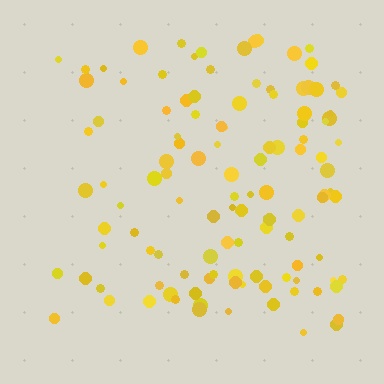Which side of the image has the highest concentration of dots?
The right.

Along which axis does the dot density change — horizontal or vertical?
Horizontal.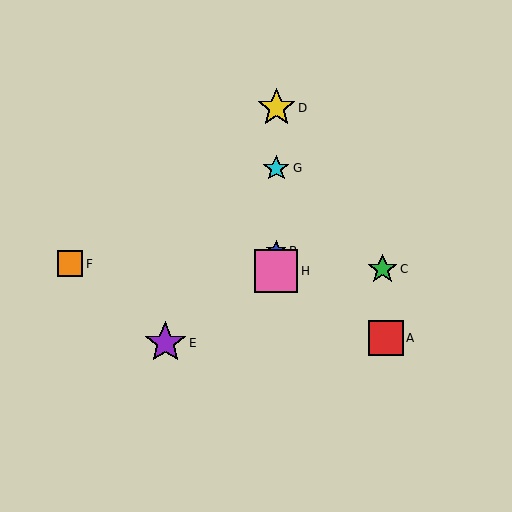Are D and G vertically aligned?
Yes, both are at x≈276.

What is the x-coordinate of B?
Object B is at x≈276.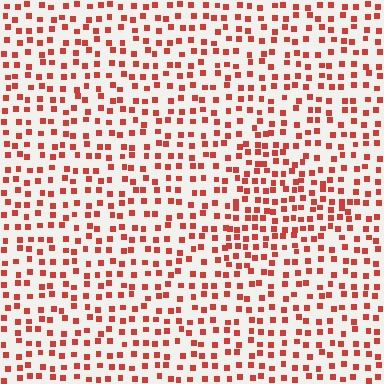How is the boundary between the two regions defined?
The boundary is defined by a change in element density (approximately 1.6x ratio). All elements are the same color, size, and shape.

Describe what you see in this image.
The image contains small red elements arranged at two different densities. A triangle-shaped region is visible where the elements are more densely packed than the surrounding area.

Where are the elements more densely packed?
The elements are more densely packed inside the triangle boundary.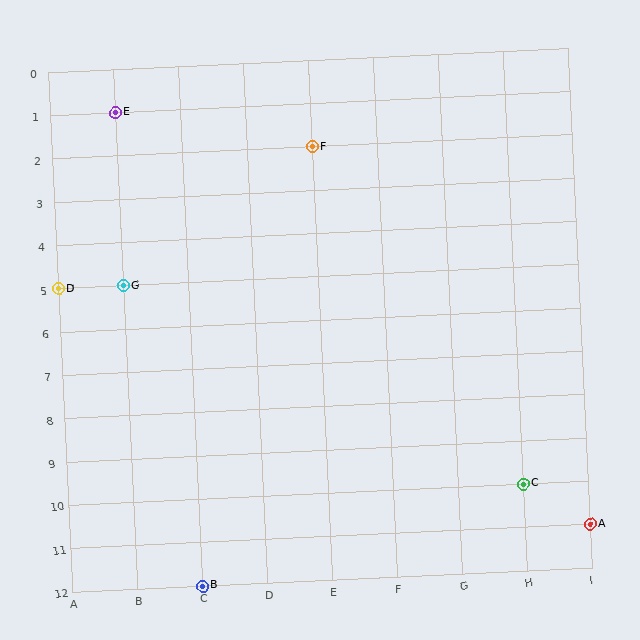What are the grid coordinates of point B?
Point B is at grid coordinates (C, 12).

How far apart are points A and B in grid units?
Points A and B are 6 columns and 1 row apart (about 6.1 grid units diagonally).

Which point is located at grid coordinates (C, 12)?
Point B is at (C, 12).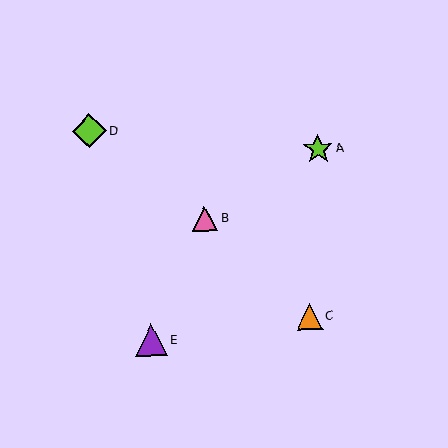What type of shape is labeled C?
Shape C is an orange triangle.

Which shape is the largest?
The lime diamond (labeled D) is the largest.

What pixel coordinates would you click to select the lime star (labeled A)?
Click at (318, 149) to select the lime star A.